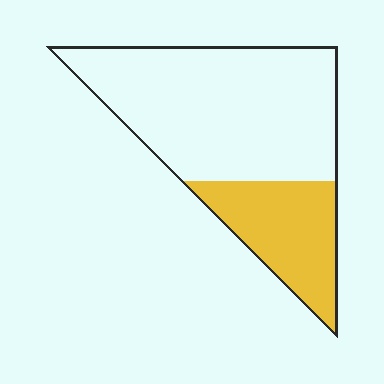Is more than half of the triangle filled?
No.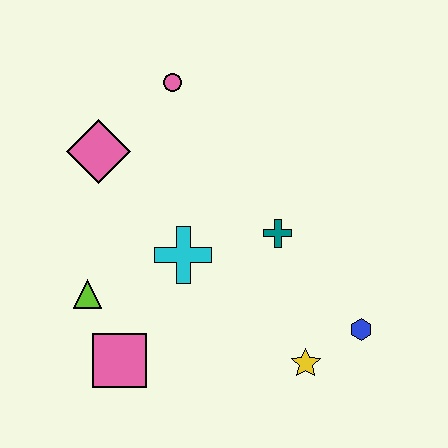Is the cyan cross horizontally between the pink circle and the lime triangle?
No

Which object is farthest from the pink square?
The pink circle is farthest from the pink square.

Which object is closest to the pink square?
The lime triangle is closest to the pink square.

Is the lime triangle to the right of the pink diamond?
No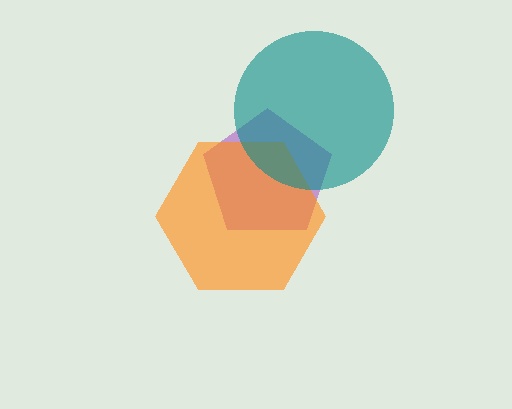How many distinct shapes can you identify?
There are 3 distinct shapes: a purple pentagon, an orange hexagon, a teal circle.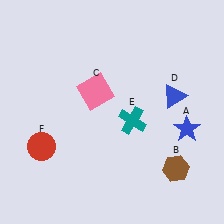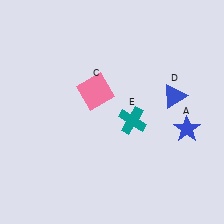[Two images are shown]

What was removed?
The red circle (F), the brown hexagon (B) were removed in Image 2.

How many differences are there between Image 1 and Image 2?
There are 2 differences between the two images.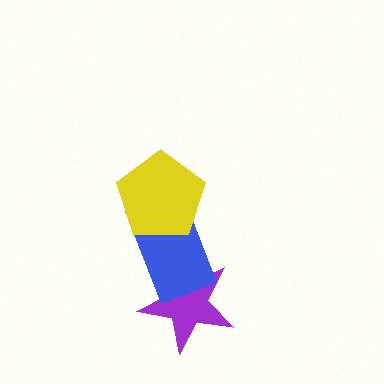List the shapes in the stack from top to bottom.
From top to bottom: the yellow pentagon, the blue rectangle, the purple star.